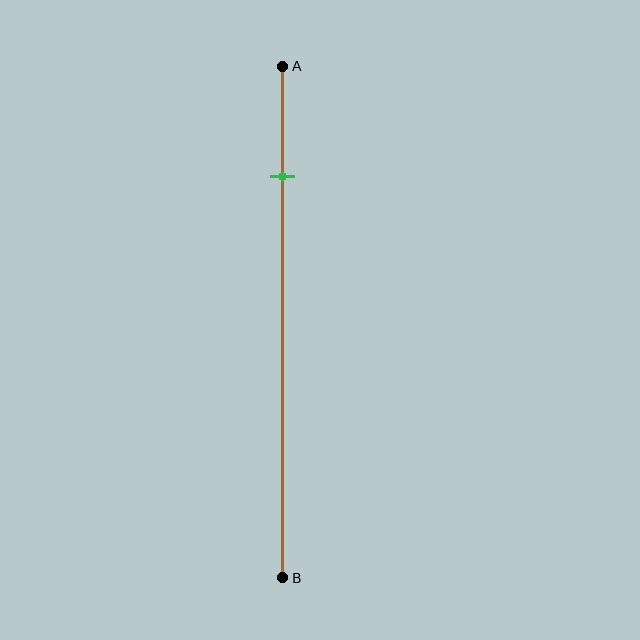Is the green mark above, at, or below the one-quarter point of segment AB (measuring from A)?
The green mark is above the one-quarter point of segment AB.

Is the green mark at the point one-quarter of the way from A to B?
No, the mark is at about 20% from A, not at the 25% one-quarter point.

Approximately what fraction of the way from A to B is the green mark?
The green mark is approximately 20% of the way from A to B.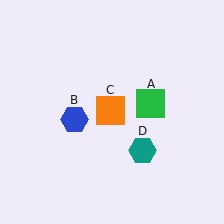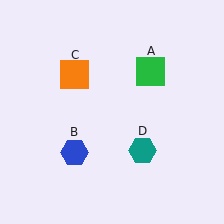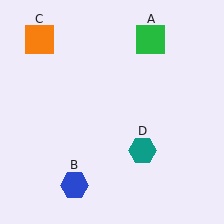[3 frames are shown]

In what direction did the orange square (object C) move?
The orange square (object C) moved up and to the left.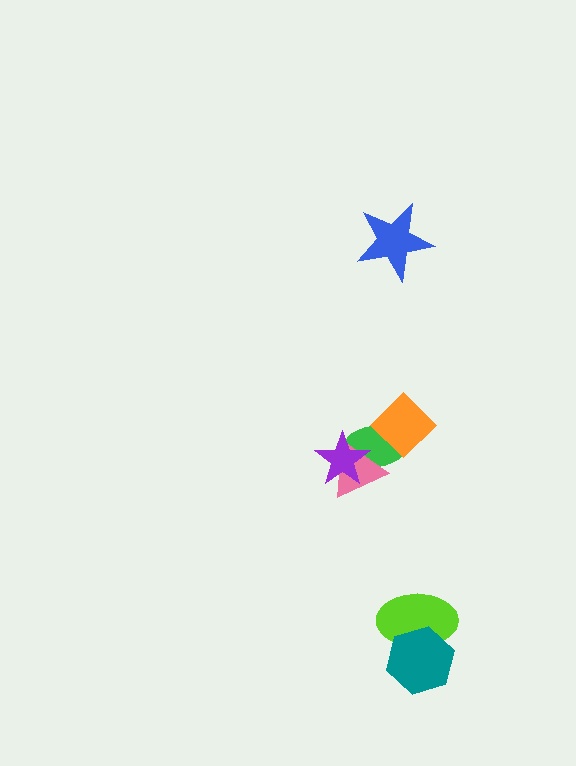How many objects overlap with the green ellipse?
3 objects overlap with the green ellipse.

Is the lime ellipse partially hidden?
Yes, it is partially covered by another shape.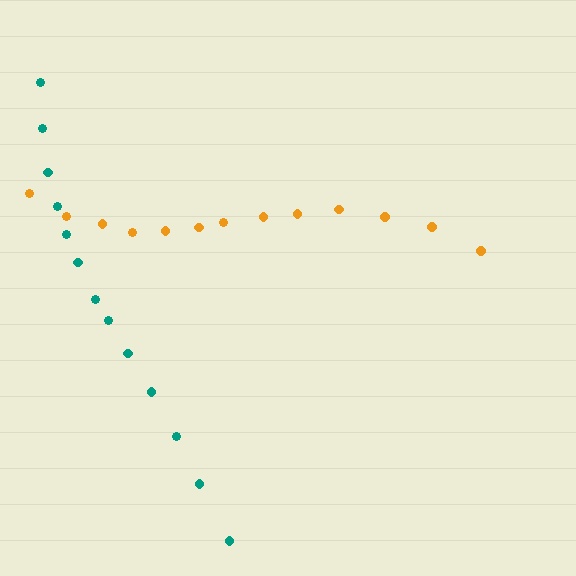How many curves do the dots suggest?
There are 2 distinct paths.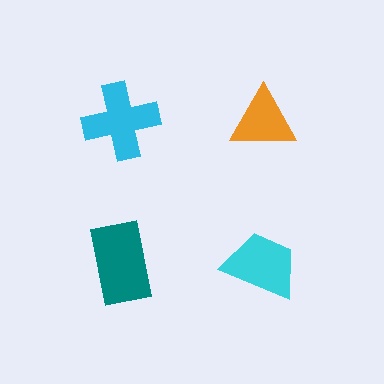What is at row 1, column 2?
An orange triangle.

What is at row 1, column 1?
A cyan cross.